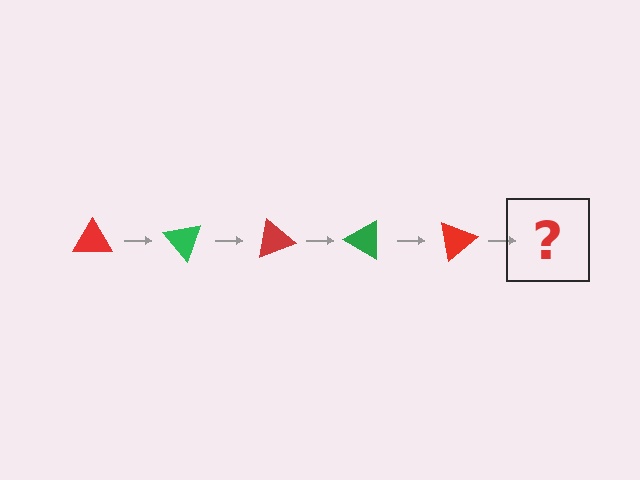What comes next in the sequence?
The next element should be a green triangle, rotated 250 degrees from the start.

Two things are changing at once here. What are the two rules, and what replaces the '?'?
The two rules are that it rotates 50 degrees each step and the color cycles through red and green. The '?' should be a green triangle, rotated 250 degrees from the start.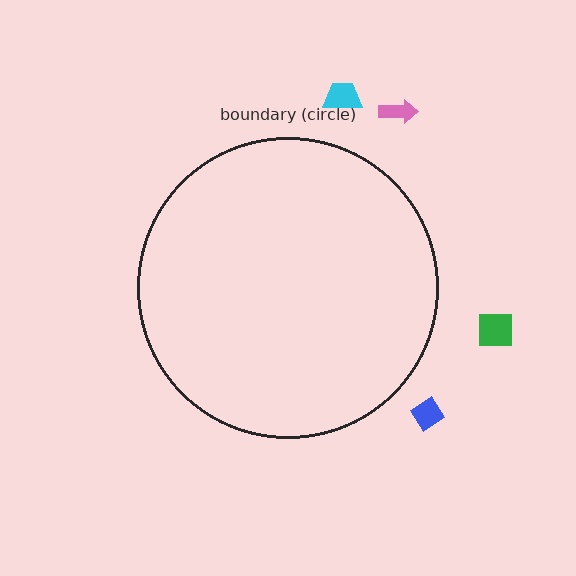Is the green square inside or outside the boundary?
Outside.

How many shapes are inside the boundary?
0 inside, 4 outside.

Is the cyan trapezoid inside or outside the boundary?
Outside.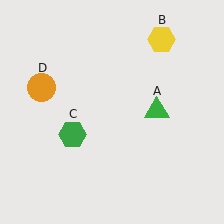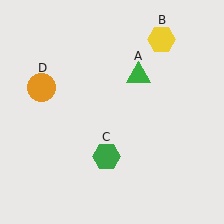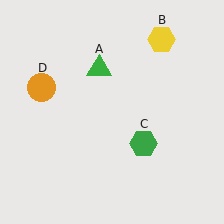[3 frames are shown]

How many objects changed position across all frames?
2 objects changed position: green triangle (object A), green hexagon (object C).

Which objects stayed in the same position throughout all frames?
Yellow hexagon (object B) and orange circle (object D) remained stationary.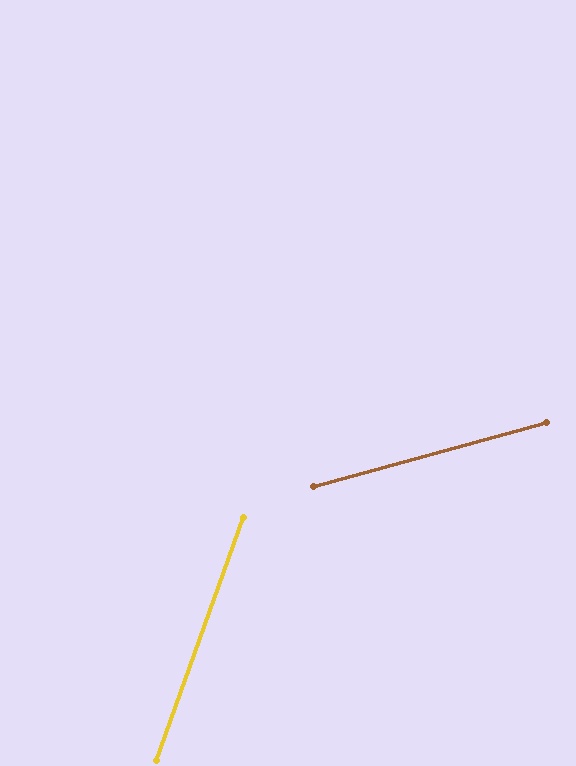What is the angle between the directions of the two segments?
Approximately 55 degrees.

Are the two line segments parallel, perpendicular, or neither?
Neither parallel nor perpendicular — they differ by about 55°.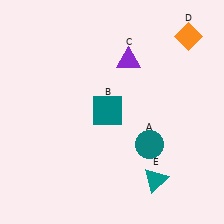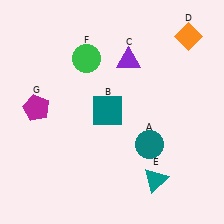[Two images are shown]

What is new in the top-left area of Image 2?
A green circle (F) was added in the top-left area of Image 2.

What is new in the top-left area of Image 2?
A magenta pentagon (G) was added in the top-left area of Image 2.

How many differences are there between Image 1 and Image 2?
There are 2 differences between the two images.